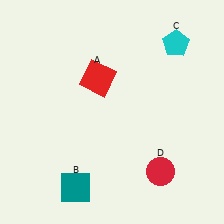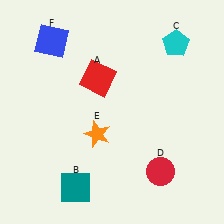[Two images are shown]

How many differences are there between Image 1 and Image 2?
There are 2 differences between the two images.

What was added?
An orange star (E), a blue square (F) were added in Image 2.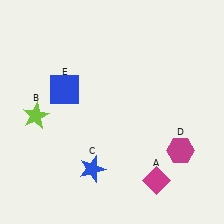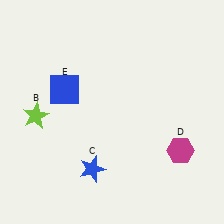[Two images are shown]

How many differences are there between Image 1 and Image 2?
There is 1 difference between the two images.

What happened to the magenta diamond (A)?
The magenta diamond (A) was removed in Image 2. It was in the bottom-right area of Image 1.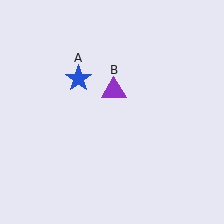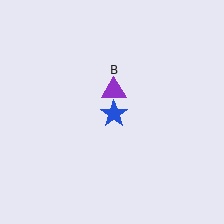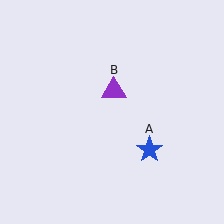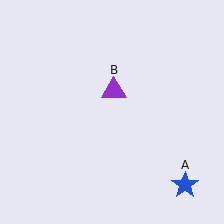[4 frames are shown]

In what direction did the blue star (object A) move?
The blue star (object A) moved down and to the right.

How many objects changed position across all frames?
1 object changed position: blue star (object A).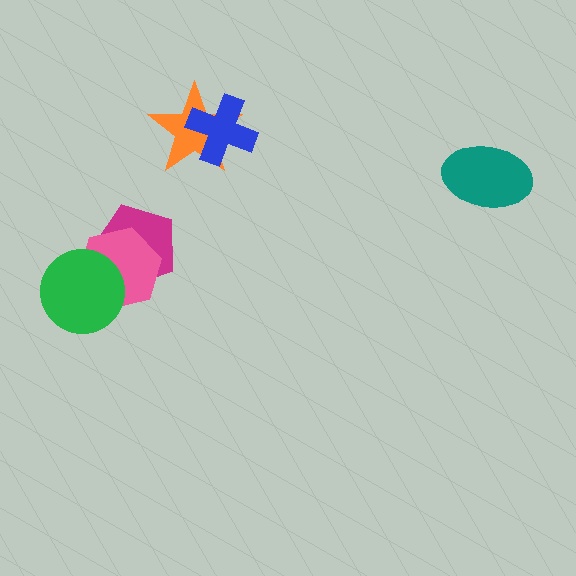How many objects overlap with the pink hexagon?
2 objects overlap with the pink hexagon.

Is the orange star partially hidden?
Yes, it is partially covered by another shape.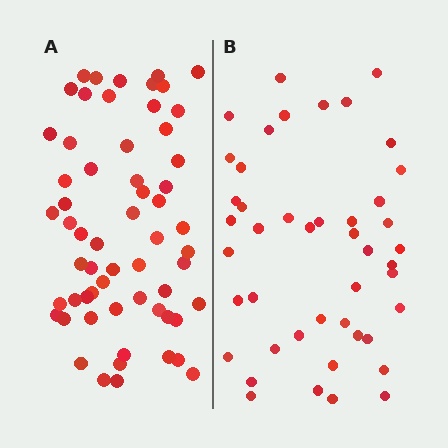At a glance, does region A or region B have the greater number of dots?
Region A (the left region) has more dots.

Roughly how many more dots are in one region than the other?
Region A has approximately 15 more dots than region B.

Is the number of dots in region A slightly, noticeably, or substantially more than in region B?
Region A has noticeably more, but not dramatically so. The ratio is roughly 1.3 to 1.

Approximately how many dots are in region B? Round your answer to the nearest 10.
About 40 dots. (The exact count is 45, which rounds to 40.)